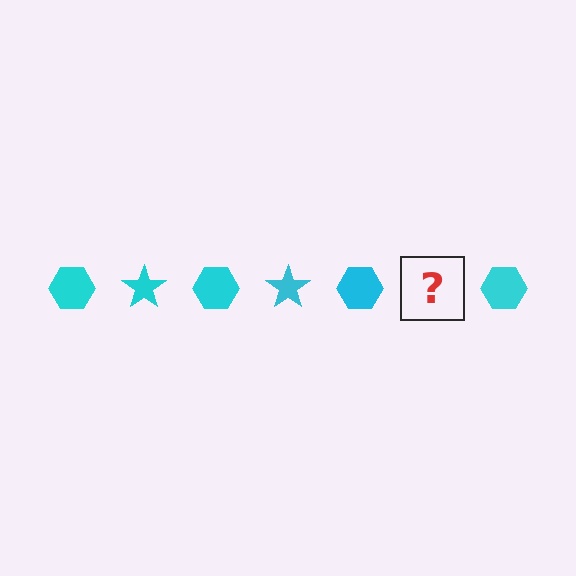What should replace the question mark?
The question mark should be replaced with a cyan star.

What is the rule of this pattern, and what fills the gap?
The rule is that the pattern cycles through hexagon, star shapes in cyan. The gap should be filled with a cyan star.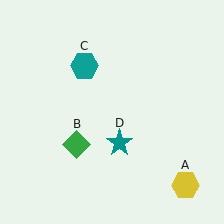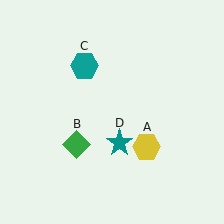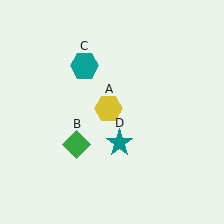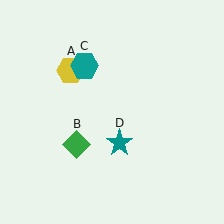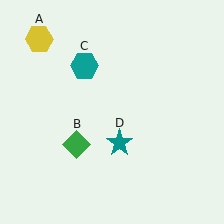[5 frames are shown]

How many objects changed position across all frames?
1 object changed position: yellow hexagon (object A).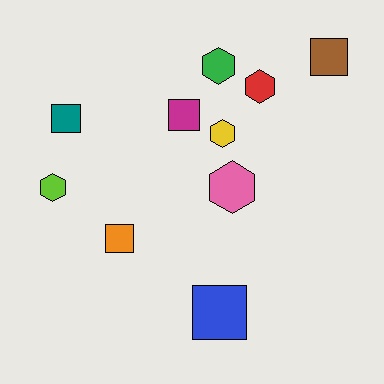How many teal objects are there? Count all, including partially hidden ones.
There is 1 teal object.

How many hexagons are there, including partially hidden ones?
There are 5 hexagons.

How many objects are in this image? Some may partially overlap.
There are 10 objects.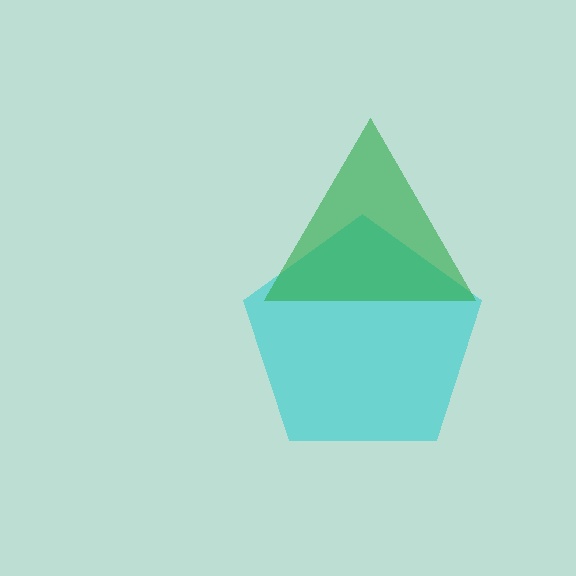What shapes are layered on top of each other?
The layered shapes are: a cyan pentagon, a green triangle.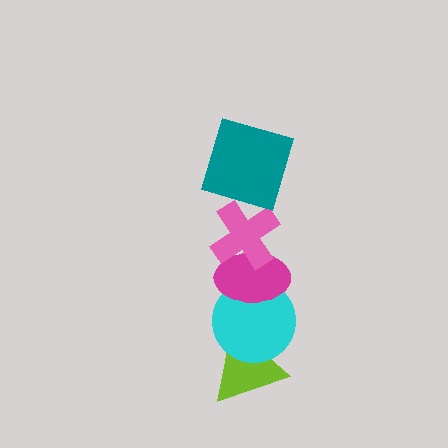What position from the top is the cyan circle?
The cyan circle is 4th from the top.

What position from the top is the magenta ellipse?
The magenta ellipse is 3rd from the top.